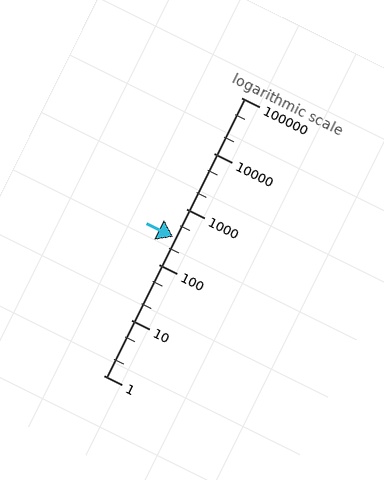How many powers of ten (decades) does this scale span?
The scale spans 5 decades, from 1 to 100000.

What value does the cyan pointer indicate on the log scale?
The pointer indicates approximately 310.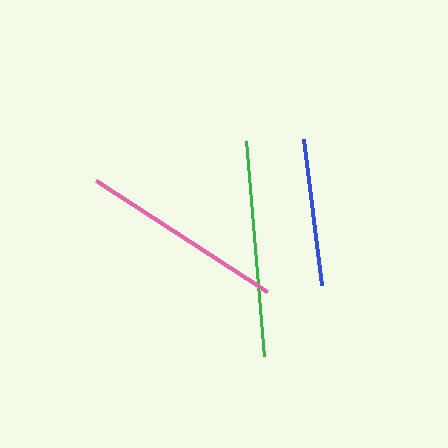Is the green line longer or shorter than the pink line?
The green line is longer than the pink line.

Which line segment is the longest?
The green line is the longest at approximately 216 pixels.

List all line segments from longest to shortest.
From longest to shortest: green, pink, blue.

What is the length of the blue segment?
The blue segment is approximately 147 pixels long.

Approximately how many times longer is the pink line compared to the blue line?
The pink line is approximately 1.4 times the length of the blue line.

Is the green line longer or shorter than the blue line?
The green line is longer than the blue line.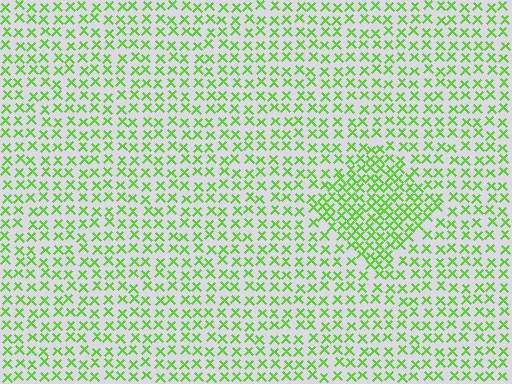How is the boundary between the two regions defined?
The boundary is defined by a change in element density (approximately 1.8x ratio). All elements are the same color, size, and shape.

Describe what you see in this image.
The image contains small lime elements arranged at two different densities. A diamond-shaped region is visible where the elements are more densely packed than the surrounding area.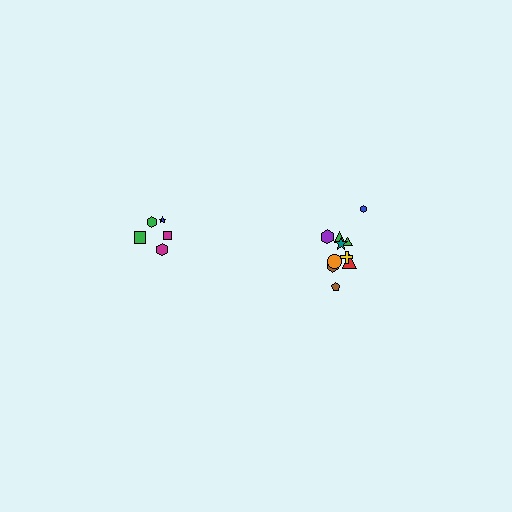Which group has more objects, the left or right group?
The right group.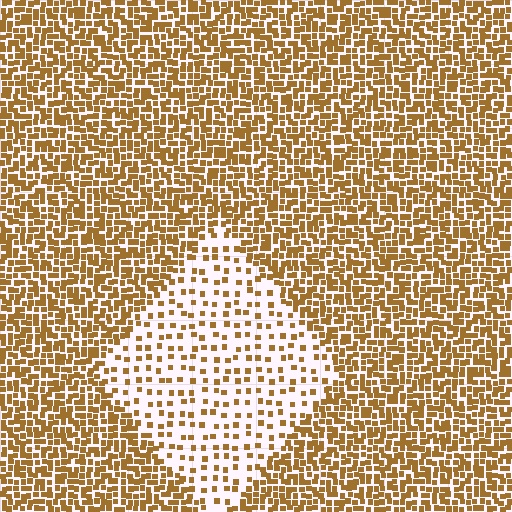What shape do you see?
I see a diamond.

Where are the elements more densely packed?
The elements are more densely packed outside the diamond boundary.